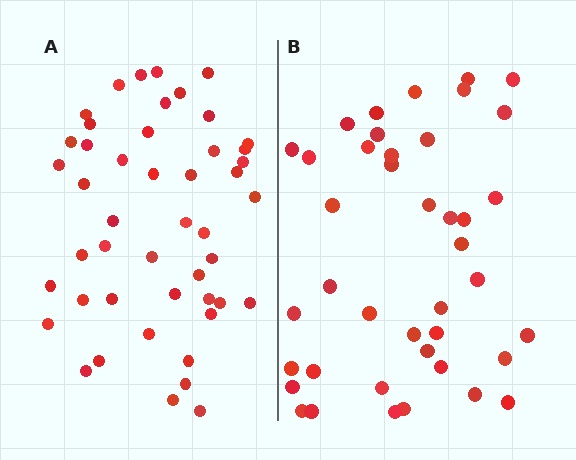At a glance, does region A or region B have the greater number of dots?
Region A (the left region) has more dots.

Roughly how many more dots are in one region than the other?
Region A has about 6 more dots than region B.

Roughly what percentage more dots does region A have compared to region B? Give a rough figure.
About 15% more.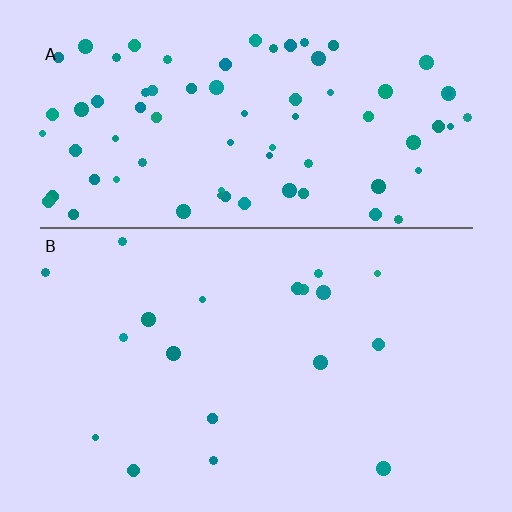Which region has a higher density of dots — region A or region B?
A (the top).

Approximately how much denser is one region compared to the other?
Approximately 4.2× — region A over region B.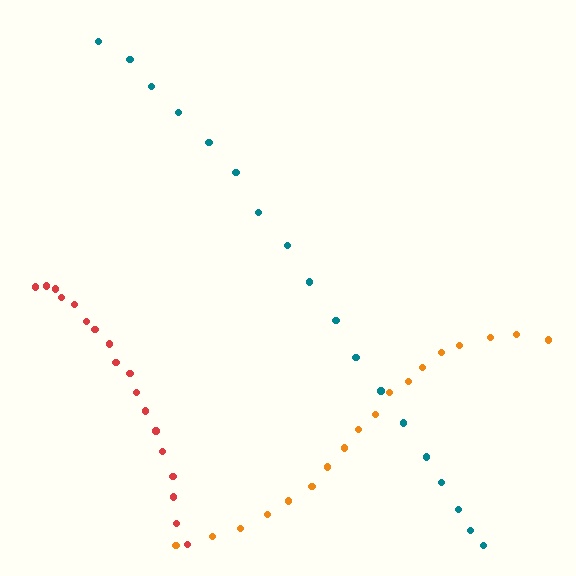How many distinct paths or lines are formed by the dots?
There are 3 distinct paths.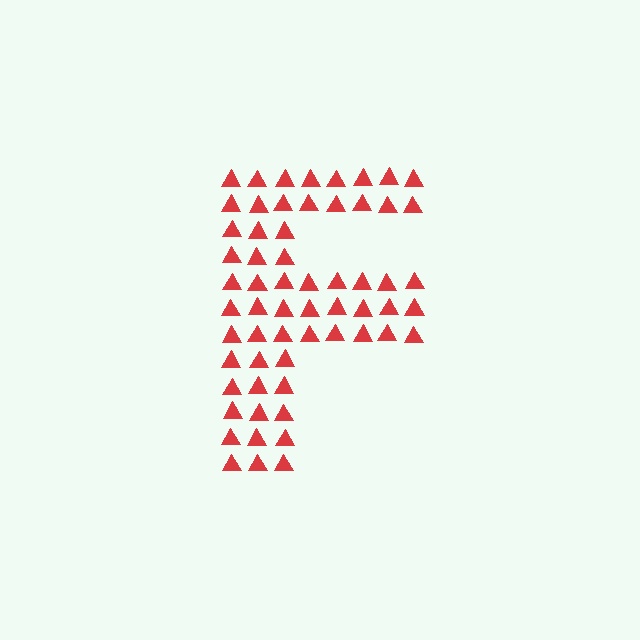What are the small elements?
The small elements are triangles.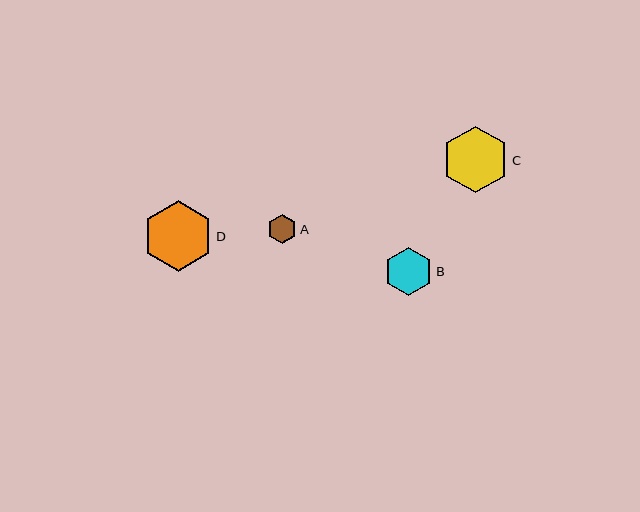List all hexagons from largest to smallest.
From largest to smallest: D, C, B, A.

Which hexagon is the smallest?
Hexagon A is the smallest with a size of approximately 29 pixels.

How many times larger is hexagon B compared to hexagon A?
Hexagon B is approximately 1.7 times the size of hexagon A.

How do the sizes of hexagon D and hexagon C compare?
Hexagon D and hexagon C are approximately the same size.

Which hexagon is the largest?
Hexagon D is the largest with a size of approximately 70 pixels.